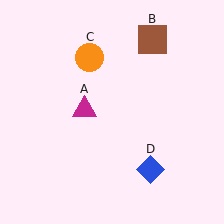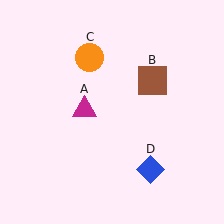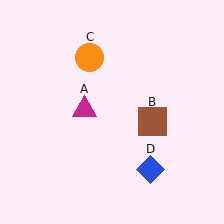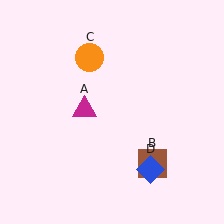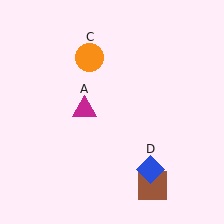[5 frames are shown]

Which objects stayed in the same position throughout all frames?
Magenta triangle (object A) and orange circle (object C) and blue diamond (object D) remained stationary.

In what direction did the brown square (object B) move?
The brown square (object B) moved down.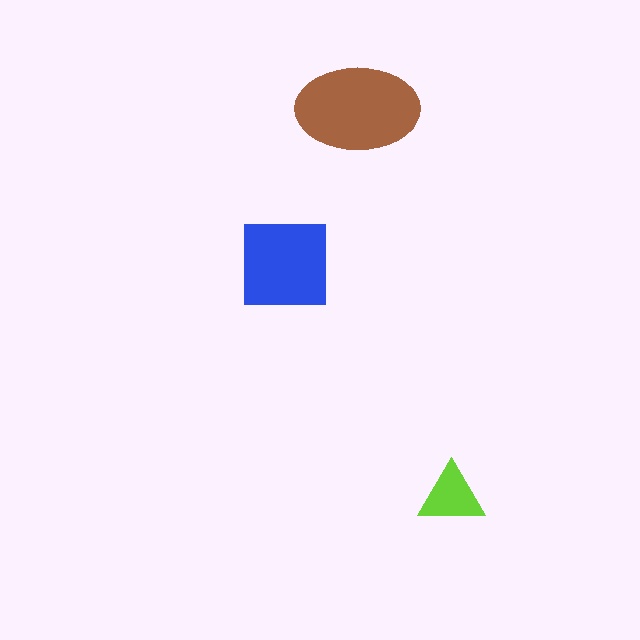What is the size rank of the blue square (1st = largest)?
2nd.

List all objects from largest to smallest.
The brown ellipse, the blue square, the lime triangle.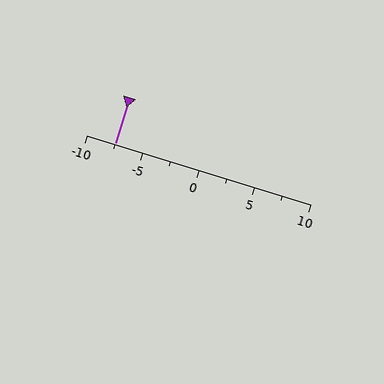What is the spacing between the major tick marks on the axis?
The major ticks are spaced 5 apart.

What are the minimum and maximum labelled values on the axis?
The axis runs from -10 to 10.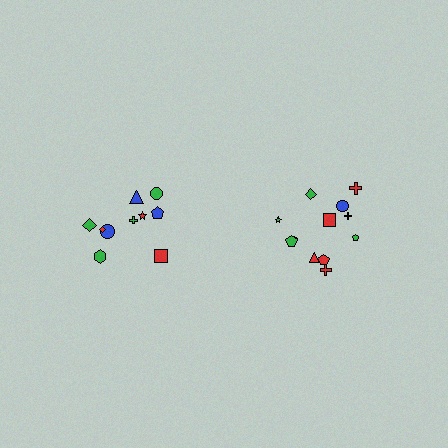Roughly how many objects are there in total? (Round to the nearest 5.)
Roughly 20 objects in total.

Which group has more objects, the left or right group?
The right group.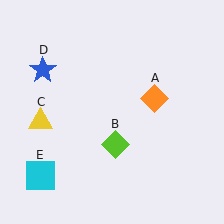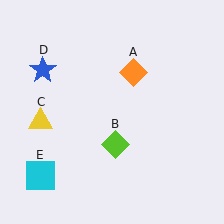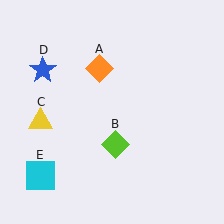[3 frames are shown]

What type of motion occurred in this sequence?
The orange diamond (object A) rotated counterclockwise around the center of the scene.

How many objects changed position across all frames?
1 object changed position: orange diamond (object A).